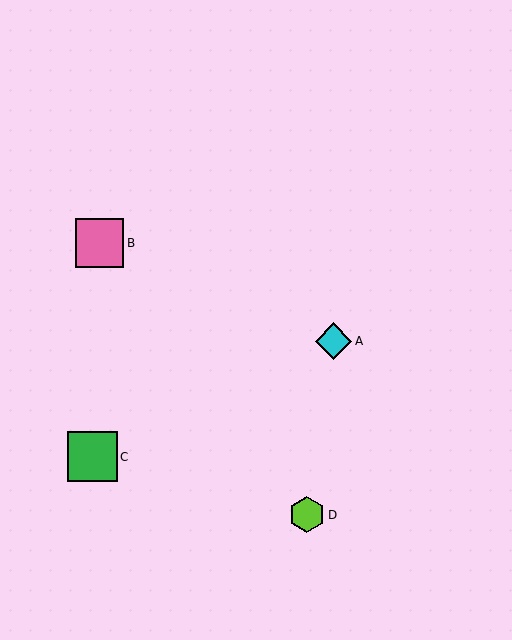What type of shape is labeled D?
Shape D is a lime hexagon.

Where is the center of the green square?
The center of the green square is at (92, 457).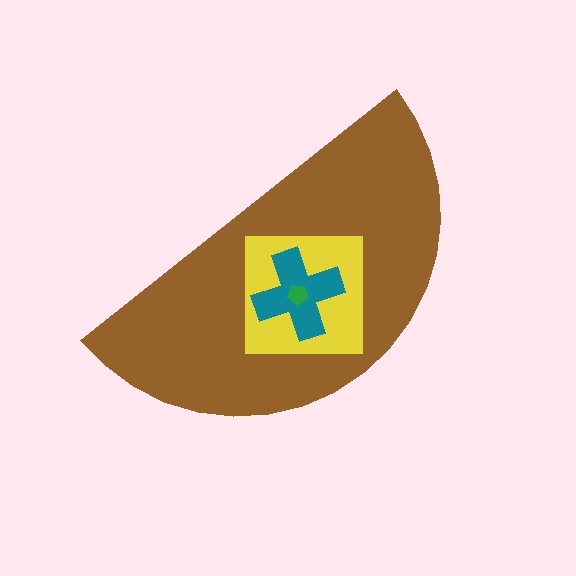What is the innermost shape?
The green pentagon.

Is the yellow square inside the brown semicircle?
Yes.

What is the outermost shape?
The brown semicircle.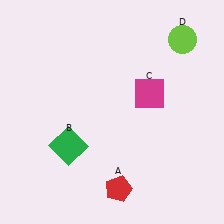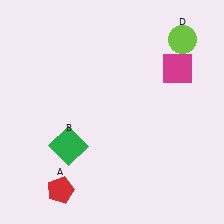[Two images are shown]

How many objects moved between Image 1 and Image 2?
2 objects moved between the two images.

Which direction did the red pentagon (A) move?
The red pentagon (A) moved left.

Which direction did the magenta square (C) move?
The magenta square (C) moved right.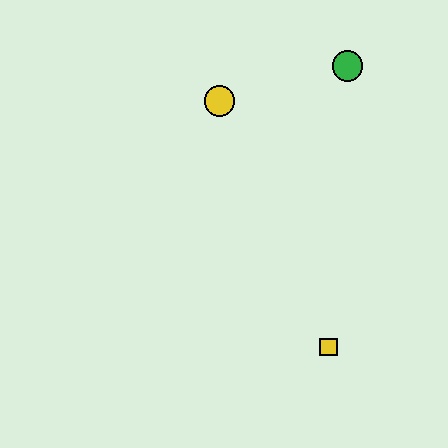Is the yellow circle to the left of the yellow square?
Yes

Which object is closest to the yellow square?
The yellow circle is closest to the yellow square.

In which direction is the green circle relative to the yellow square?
The green circle is above the yellow square.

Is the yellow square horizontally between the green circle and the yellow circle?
Yes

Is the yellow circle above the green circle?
No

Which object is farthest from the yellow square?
The green circle is farthest from the yellow square.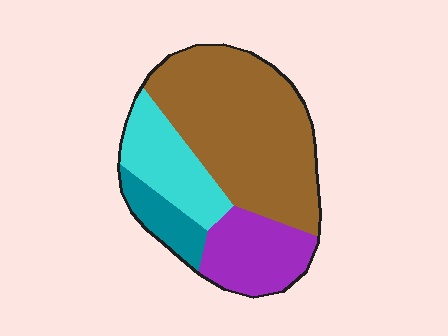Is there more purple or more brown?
Brown.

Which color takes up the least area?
Teal, at roughly 10%.